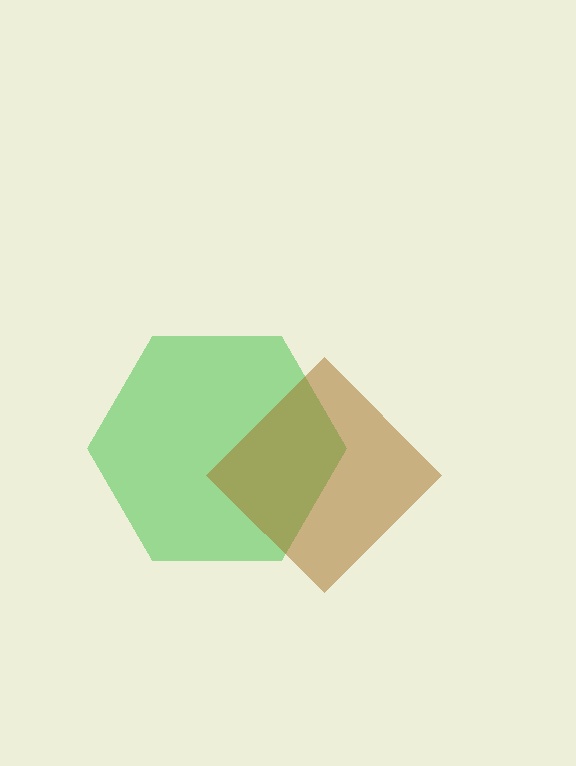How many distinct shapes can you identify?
There are 2 distinct shapes: a green hexagon, a brown diamond.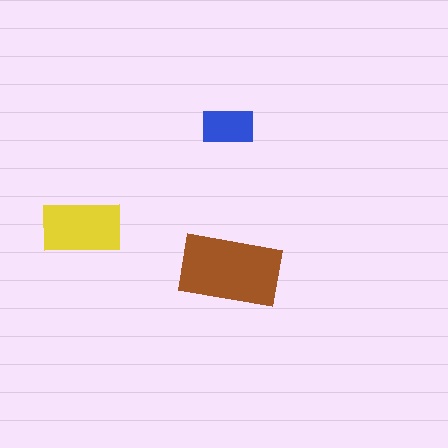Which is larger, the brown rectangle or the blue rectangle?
The brown one.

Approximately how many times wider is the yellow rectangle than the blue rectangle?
About 1.5 times wider.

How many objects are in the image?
There are 3 objects in the image.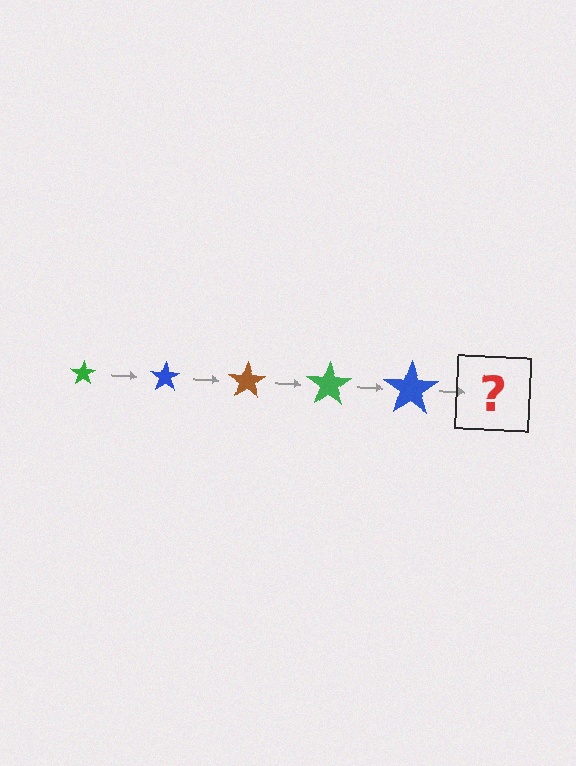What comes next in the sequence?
The next element should be a brown star, larger than the previous one.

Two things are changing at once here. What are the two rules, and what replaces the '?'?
The two rules are that the star grows larger each step and the color cycles through green, blue, and brown. The '?' should be a brown star, larger than the previous one.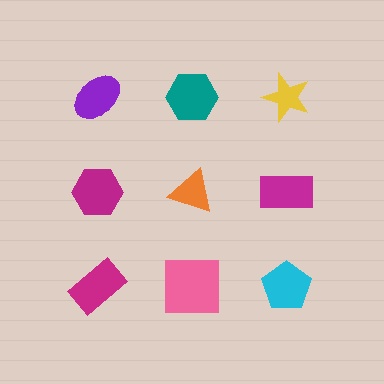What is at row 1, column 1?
A purple ellipse.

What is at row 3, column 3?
A cyan pentagon.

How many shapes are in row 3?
3 shapes.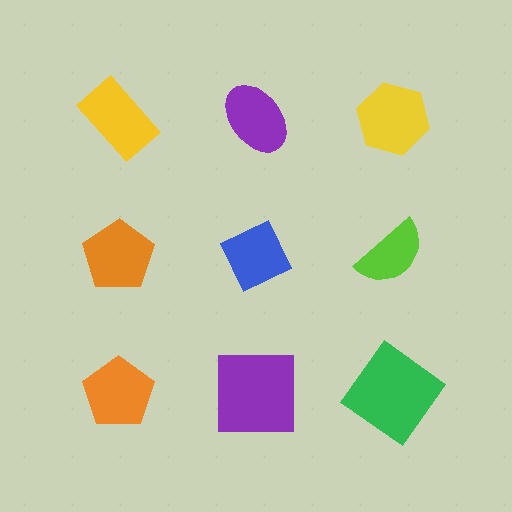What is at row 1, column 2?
A purple ellipse.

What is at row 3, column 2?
A purple square.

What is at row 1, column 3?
A yellow hexagon.